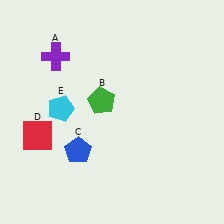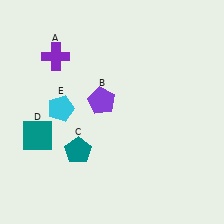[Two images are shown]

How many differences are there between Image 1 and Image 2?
There are 3 differences between the two images.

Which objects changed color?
B changed from green to purple. C changed from blue to teal. D changed from red to teal.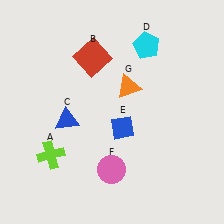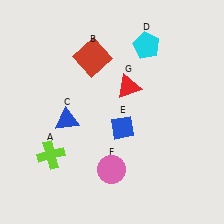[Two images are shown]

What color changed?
The triangle (G) changed from orange in Image 1 to red in Image 2.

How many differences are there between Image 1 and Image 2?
There is 1 difference between the two images.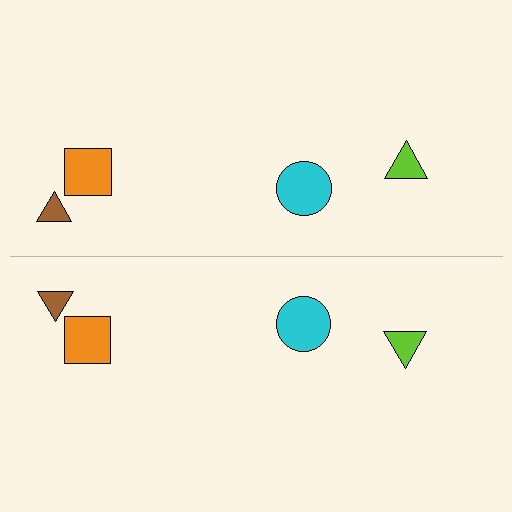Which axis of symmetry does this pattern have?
The pattern has a horizontal axis of symmetry running through the center of the image.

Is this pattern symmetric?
Yes, this pattern has bilateral (reflection) symmetry.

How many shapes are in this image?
There are 8 shapes in this image.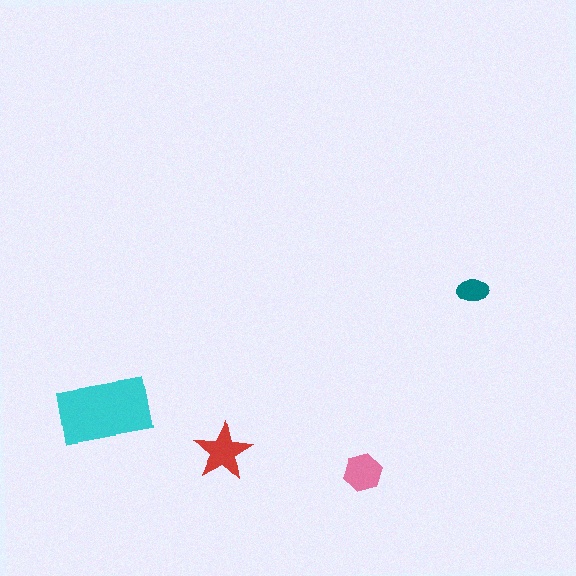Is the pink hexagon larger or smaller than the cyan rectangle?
Smaller.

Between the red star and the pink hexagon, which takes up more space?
The red star.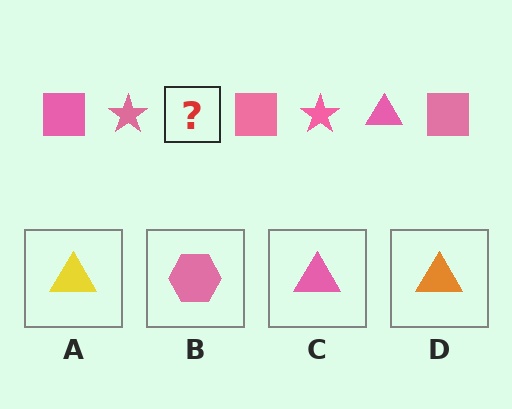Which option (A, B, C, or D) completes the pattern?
C.